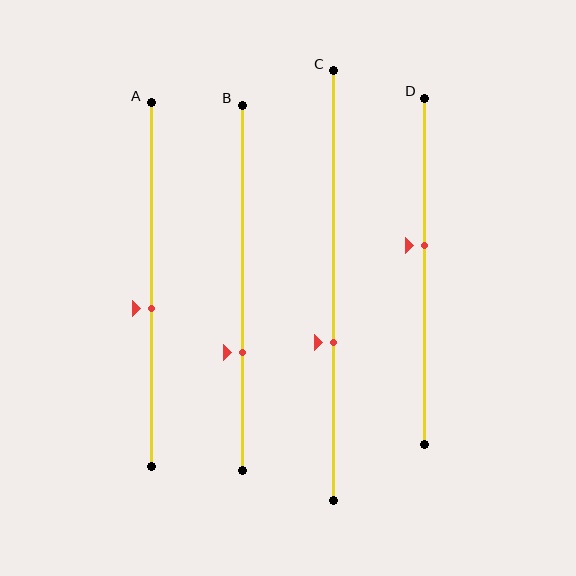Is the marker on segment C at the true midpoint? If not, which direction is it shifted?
No, the marker on segment C is shifted downward by about 13% of the segment length.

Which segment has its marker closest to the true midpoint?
Segment A has its marker closest to the true midpoint.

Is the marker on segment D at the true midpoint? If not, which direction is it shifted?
No, the marker on segment D is shifted upward by about 7% of the segment length.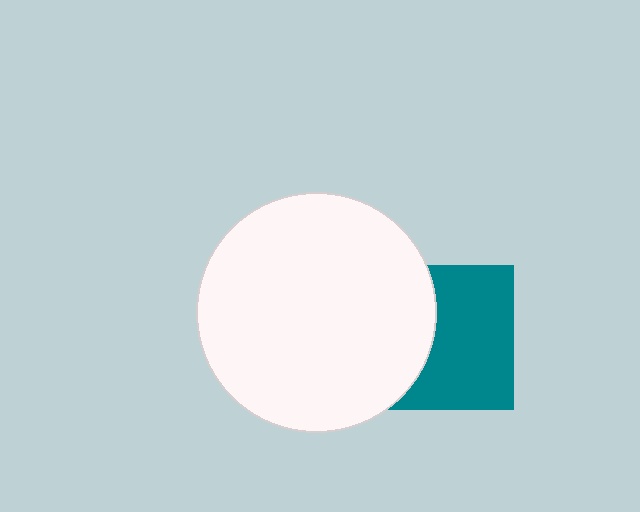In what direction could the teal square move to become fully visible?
The teal square could move right. That would shift it out from behind the white circle entirely.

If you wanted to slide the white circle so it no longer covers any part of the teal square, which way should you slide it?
Slide it left — that is the most direct way to separate the two shapes.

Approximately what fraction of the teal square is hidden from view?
Roughly 39% of the teal square is hidden behind the white circle.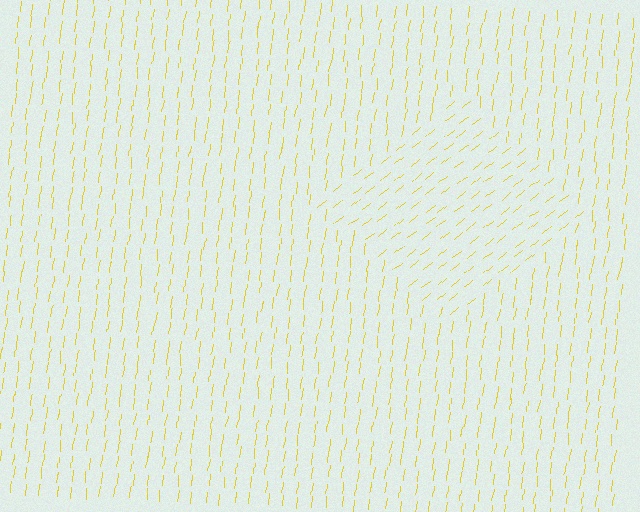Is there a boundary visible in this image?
Yes, there is a texture boundary formed by a change in line orientation.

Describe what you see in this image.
The image is filled with small yellow line segments. A diamond region in the image has lines oriented differently from the surrounding lines, creating a visible texture boundary.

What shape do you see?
I see a diamond.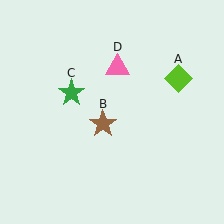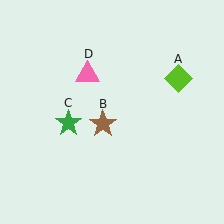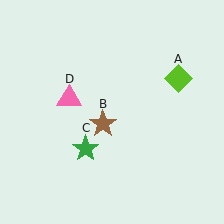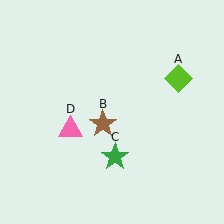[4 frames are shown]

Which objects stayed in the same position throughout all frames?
Lime diamond (object A) and brown star (object B) remained stationary.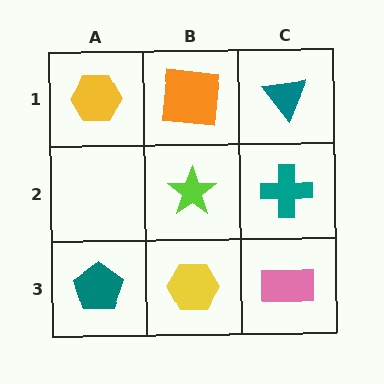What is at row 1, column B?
An orange square.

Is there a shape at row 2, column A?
No, that cell is empty.